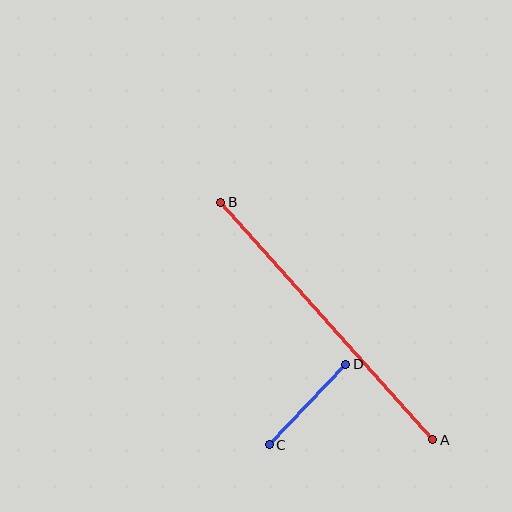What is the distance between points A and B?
The distance is approximately 318 pixels.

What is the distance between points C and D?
The distance is approximately 111 pixels.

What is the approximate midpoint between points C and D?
The midpoint is at approximately (308, 405) pixels.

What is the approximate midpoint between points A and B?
The midpoint is at approximately (327, 321) pixels.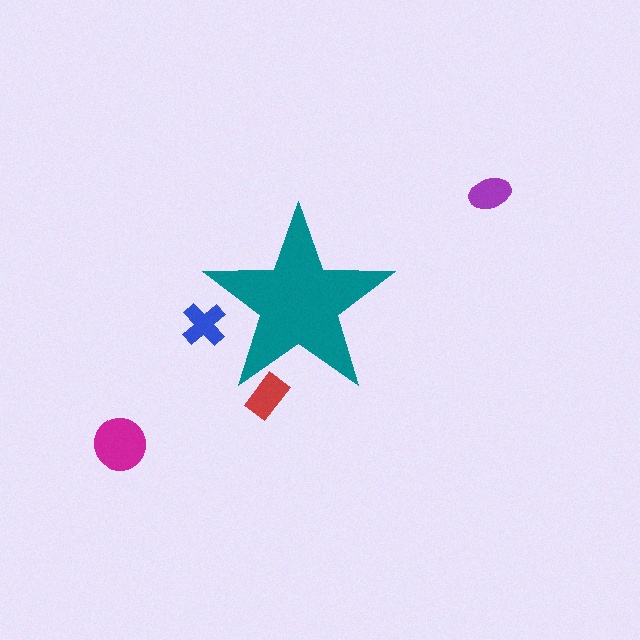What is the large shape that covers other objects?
A teal star.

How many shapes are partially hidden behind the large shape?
2 shapes are partially hidden.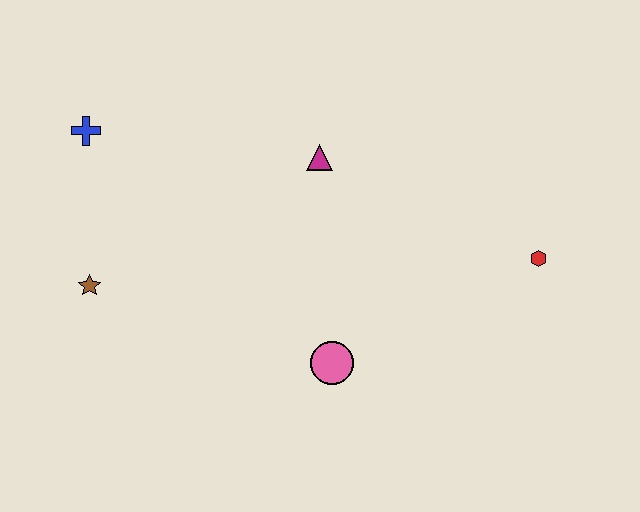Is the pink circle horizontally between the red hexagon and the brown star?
Yes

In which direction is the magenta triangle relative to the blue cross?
The magenta triangle is to the right of the blue cross.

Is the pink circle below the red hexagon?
Yes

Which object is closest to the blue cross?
The brown star is closest to the blue cross.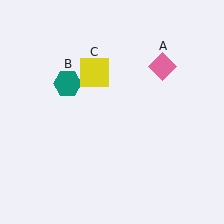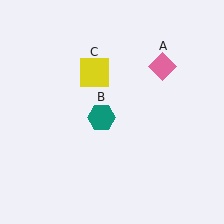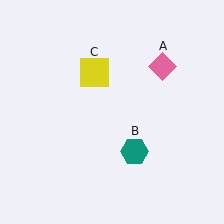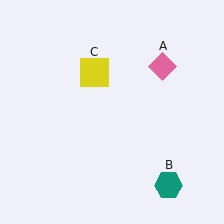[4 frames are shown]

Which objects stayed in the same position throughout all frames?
Pink diamond (object A) and yellow square (object C) remained stationary.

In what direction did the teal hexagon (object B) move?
The teal hexagon (object B) moved down and to the right.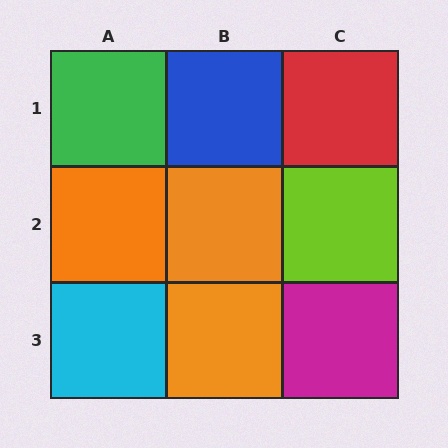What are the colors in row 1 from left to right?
Green, blue, red.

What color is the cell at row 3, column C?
Magenta.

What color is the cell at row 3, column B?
Orange.